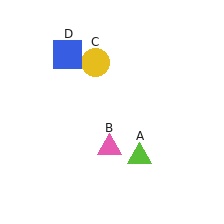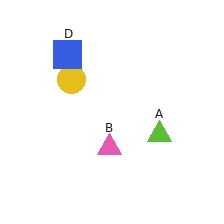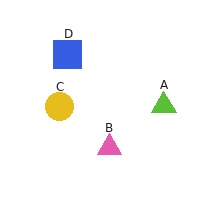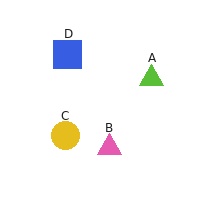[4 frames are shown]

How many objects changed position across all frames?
2 objects changed position: lime triangle (object A), yellow circle (object C).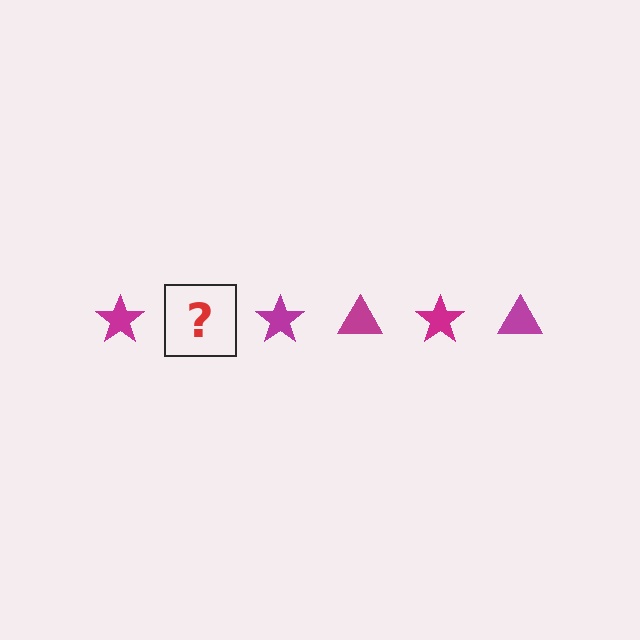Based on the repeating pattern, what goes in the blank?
The blank should be a magenta triangle.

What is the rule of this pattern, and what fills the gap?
The rule is that the pattern cycles through star, triangle shapes in magenta. The gap should be filled with a magenta triangle.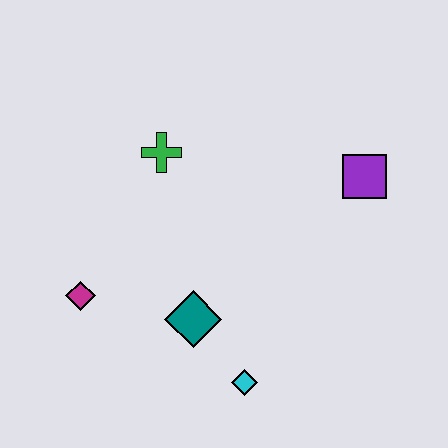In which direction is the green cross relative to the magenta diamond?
The green cross is above the magenta diamond.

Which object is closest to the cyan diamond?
The teal diamond is closest to the cyan diamond.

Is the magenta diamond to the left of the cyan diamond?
Yes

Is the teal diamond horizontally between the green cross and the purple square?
Yes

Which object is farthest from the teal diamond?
The purple square is farthest from the teal diamond.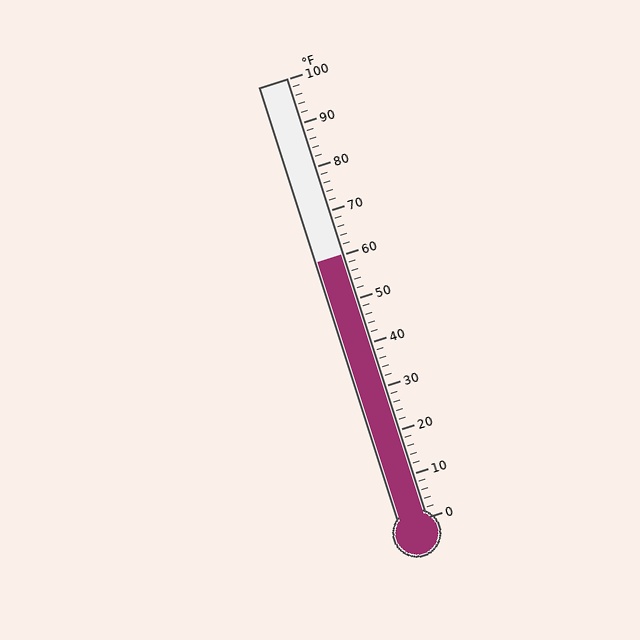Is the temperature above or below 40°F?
The temperature is above 40°F.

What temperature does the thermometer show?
The thermometer shows approximately 60°F.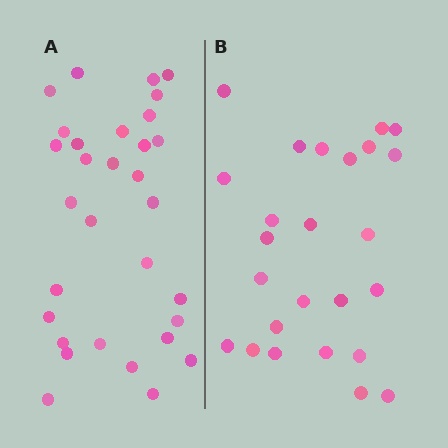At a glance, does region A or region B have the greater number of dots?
Region A (the left region) has more dots.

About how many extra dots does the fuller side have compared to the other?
Region A has about 6 more dots than region B.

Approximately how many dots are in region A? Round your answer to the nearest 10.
About 30 dots. (The exact count is 31, which rounds to 30.)